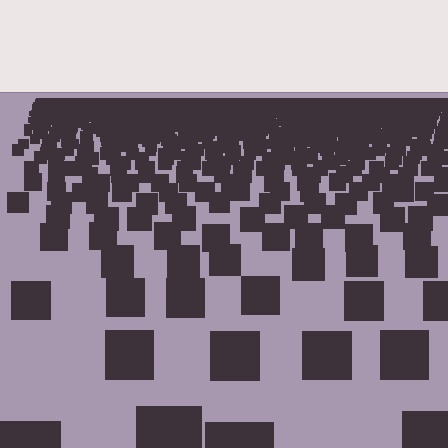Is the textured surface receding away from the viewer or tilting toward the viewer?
The surface is receding away from the viewer. Texture elements get smaller and denser toward the top.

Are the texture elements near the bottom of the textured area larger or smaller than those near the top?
Larger. Near the bottom, elements are closer to the viewer and appear at a bigger on-screen size.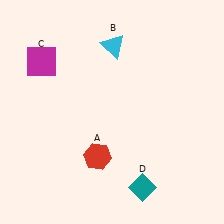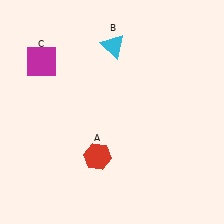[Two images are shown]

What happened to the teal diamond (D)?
The teal diamond (D) was removed in Image 2. It was in the bottom-right area of Image 1.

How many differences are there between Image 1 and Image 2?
There is 1 difference between the two images.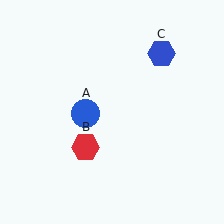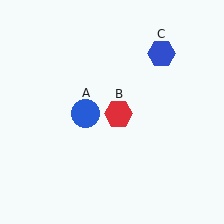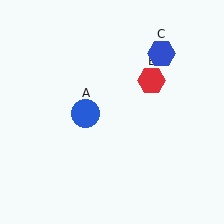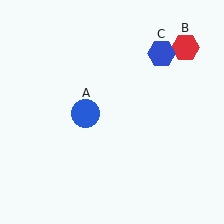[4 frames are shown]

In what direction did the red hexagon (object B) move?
The red hexagon (object B) moved up and to the right.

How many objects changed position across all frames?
1 object changed position: red hexagon (object B).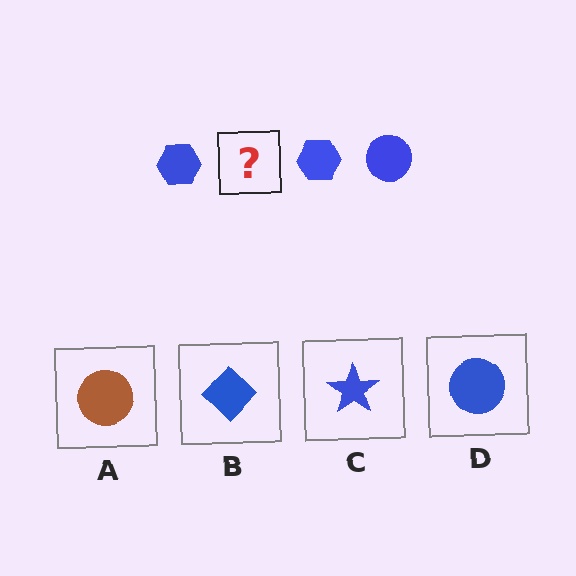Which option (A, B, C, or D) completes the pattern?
D.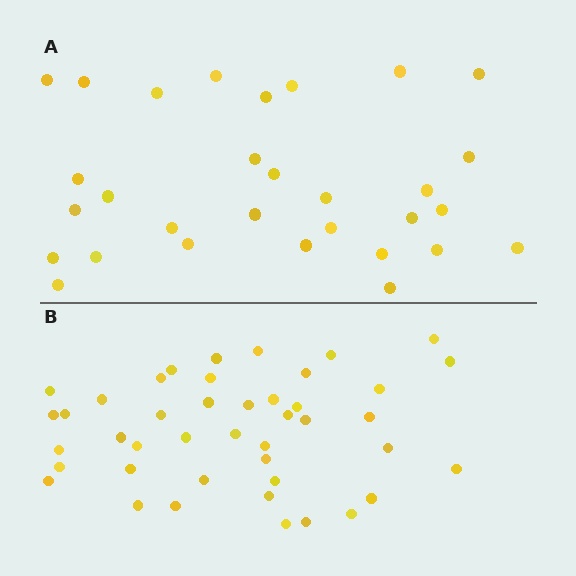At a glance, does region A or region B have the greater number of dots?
Region B (the bottom region) has more dots.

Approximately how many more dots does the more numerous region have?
Region B has approximately 15 more dots than region A.